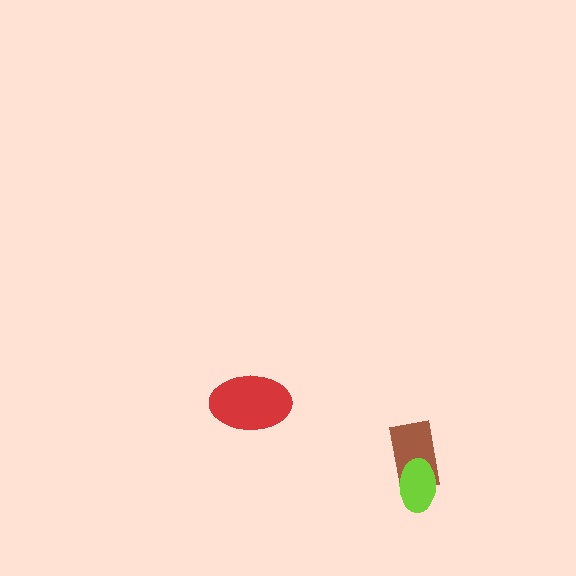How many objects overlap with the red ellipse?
0 objects overlap with the red ellipse.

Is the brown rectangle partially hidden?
Yes, it is partially covered by another shape.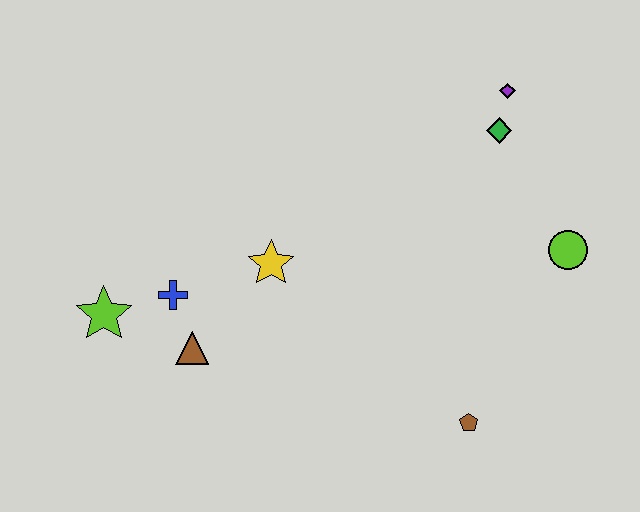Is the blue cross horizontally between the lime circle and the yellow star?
No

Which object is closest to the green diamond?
The purple diamond is closest to the green diamond.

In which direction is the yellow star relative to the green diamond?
The yellow star is to the left of the green diamond.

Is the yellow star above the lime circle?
No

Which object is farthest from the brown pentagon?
The lime star is farthest from the brown pentagon.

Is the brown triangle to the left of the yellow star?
Yes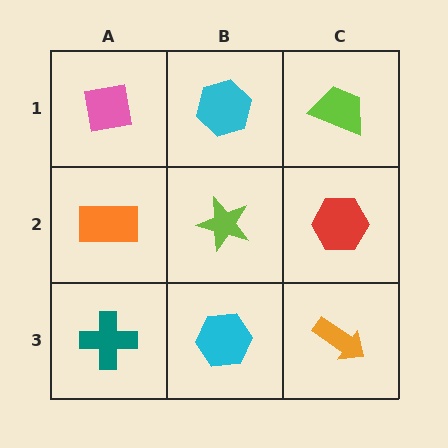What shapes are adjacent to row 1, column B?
A lime star (row 2, column B), a pink square (row 1, column A), a lime trapezoid (row 1, column C).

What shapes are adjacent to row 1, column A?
An orange rectangle (row 2, column A), a cyan hexagon (row 1, column B).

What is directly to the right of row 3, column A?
A cyan hexagon.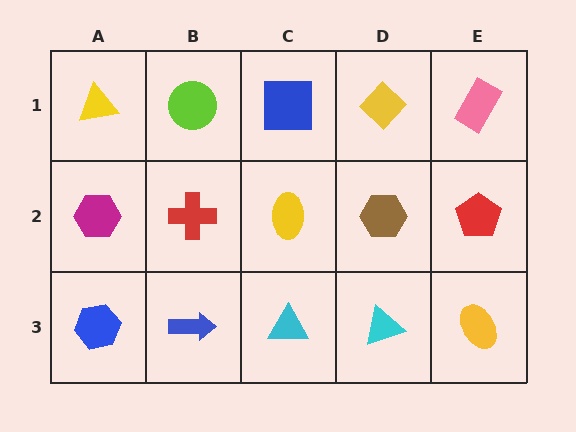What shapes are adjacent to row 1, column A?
A magenta hexagon (row 2, column A), a lime circle (row 1, column B).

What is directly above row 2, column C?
A blue square.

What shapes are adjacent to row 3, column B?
A red cross (row 2, column B), a blue hexagon (row 3, column A), a cyan triangle (row 3, column C).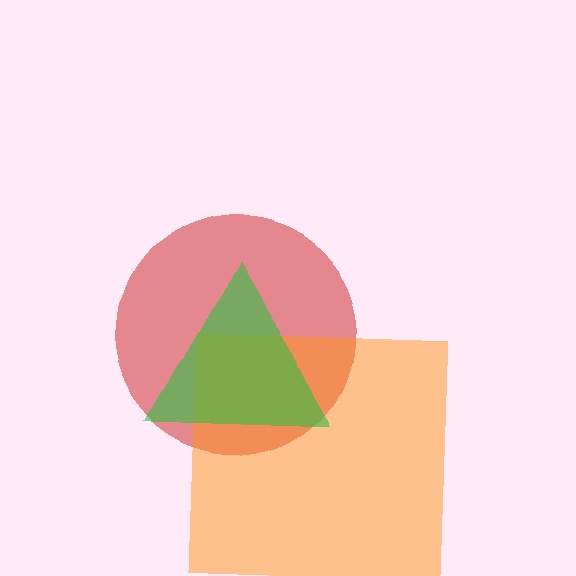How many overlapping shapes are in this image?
There are 3 overlapping shapes in the image.